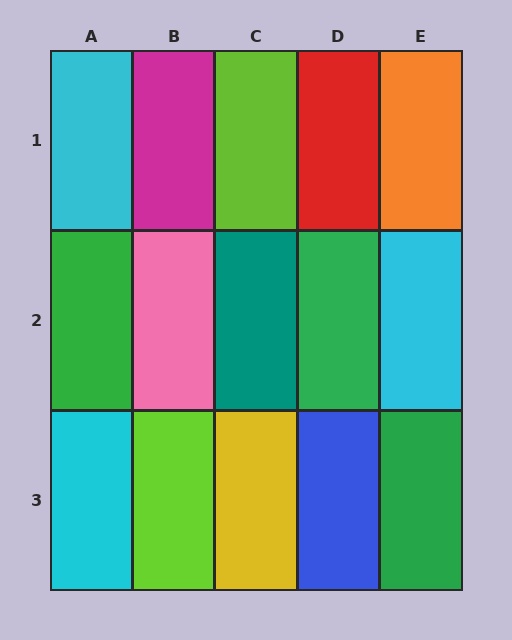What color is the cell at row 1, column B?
Magenta.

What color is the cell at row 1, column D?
Red.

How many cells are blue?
1 cell is blue.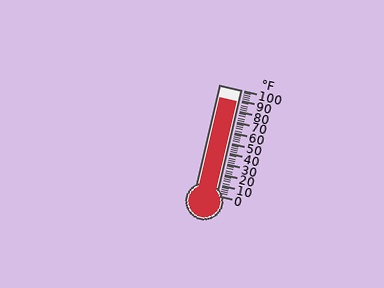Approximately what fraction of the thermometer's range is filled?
The thermometer is filled to approximately 90% of its range.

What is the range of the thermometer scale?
The thermometer scale ranges from 0°F to 100°F.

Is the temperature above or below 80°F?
The temperature is above 80°F.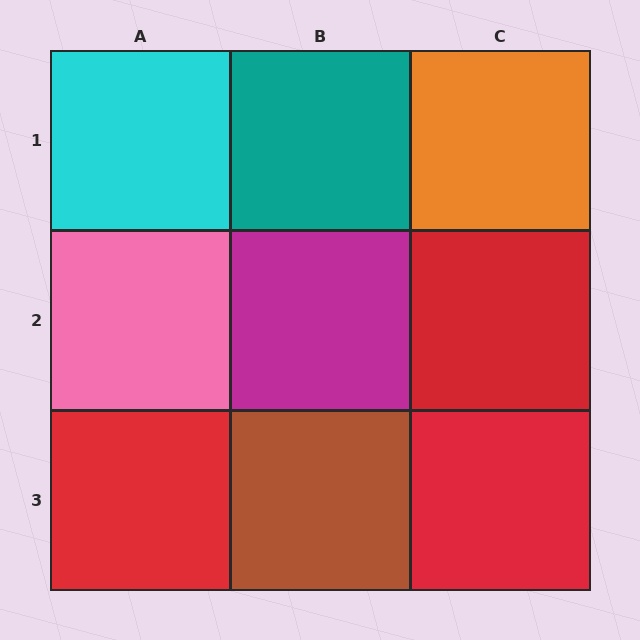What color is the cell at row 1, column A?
Cyan.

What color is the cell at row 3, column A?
Red.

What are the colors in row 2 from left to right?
Pink, magenta, red.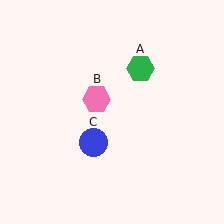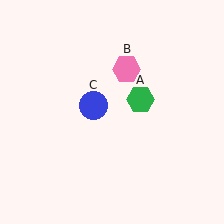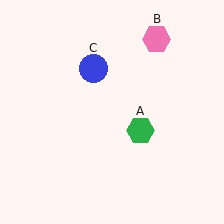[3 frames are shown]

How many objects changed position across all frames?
3 objects changed position: green hexagon (object A), pink hexagon (object B), blue circle (object C).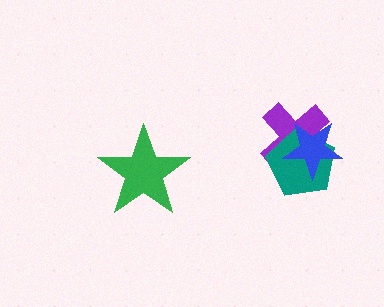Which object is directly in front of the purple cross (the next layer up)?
The teal pentagon is directly in front of the purple cross.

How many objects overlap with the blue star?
2 objects overlap with the blue star.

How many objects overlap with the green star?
0 objects overlap with the green star.